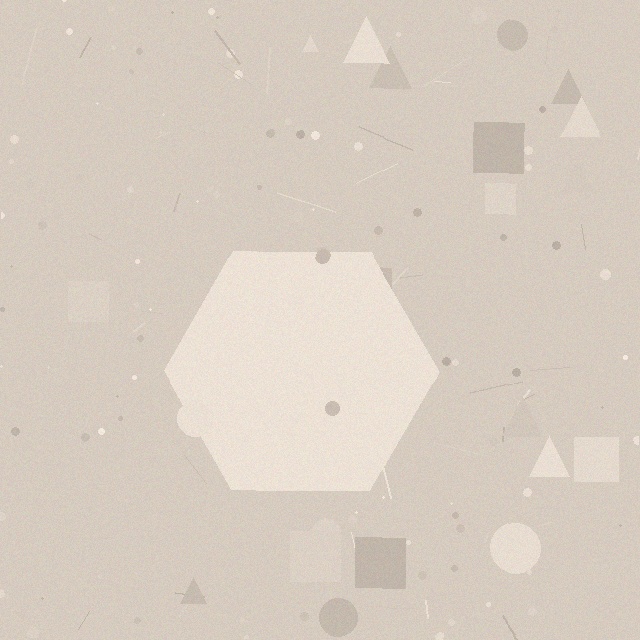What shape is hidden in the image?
A hexagon is hidden in the image.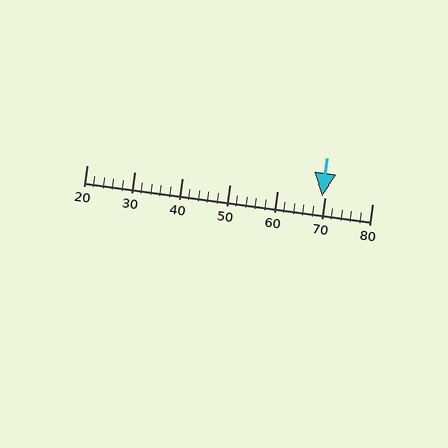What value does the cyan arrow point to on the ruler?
The cyan arrow points to approximately 69.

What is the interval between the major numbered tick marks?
The major tick marks are spaced 10 units apart.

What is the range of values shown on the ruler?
The ruler shows values from 20 to 80.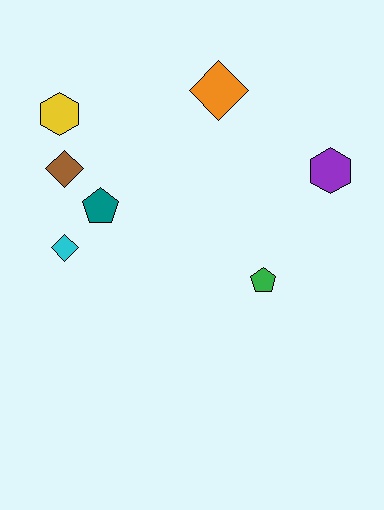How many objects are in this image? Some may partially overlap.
There are 7 objects.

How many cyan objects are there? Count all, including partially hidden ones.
There is 1 cyan object.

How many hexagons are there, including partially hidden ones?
There are 2 hexagons.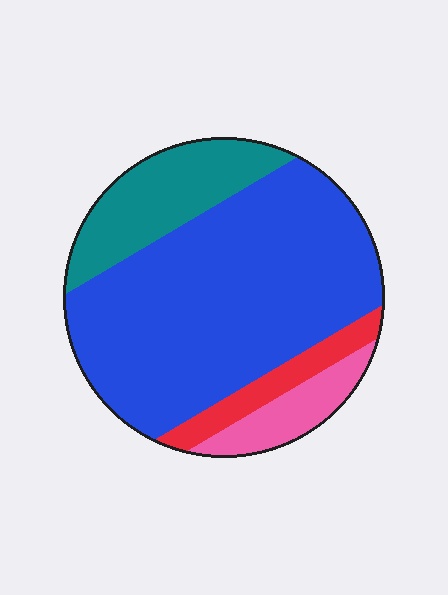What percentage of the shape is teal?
Teal covers about 20% of the shape.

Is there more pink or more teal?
Teal.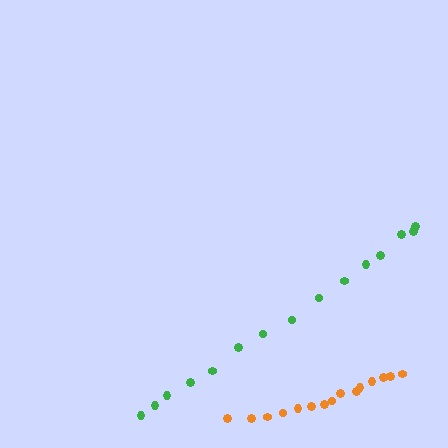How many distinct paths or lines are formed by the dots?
There are 2 distinct paths.